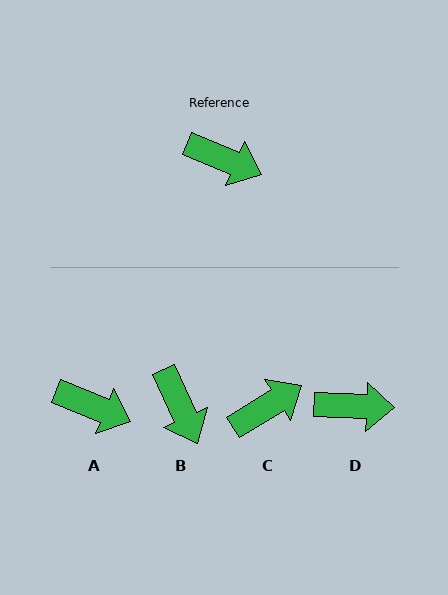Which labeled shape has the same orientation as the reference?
A.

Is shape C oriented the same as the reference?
No, it is off by about 55 degrees.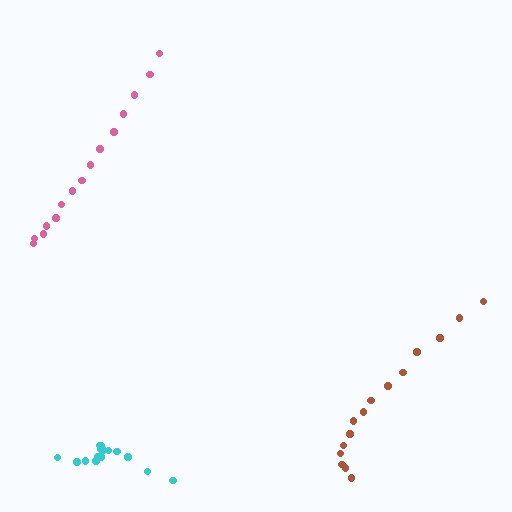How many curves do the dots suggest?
There are 3 distinct paths.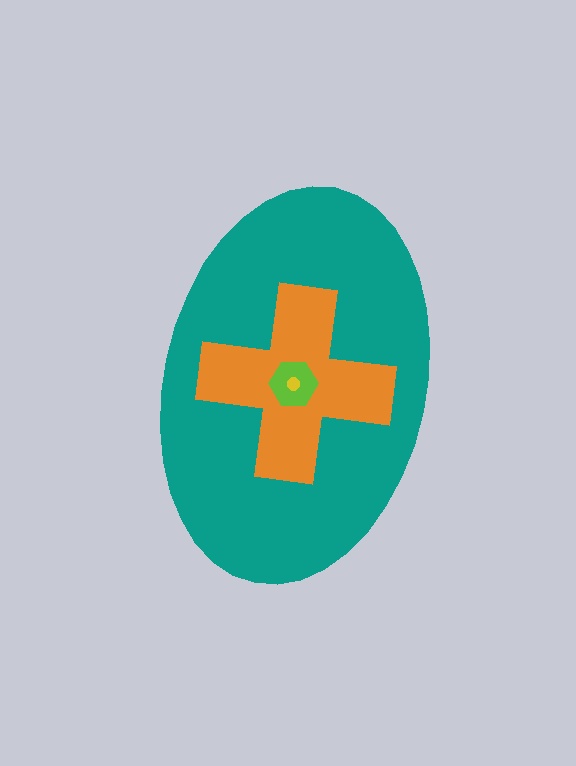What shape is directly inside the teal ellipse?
The orange cross.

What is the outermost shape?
The teal ellipse.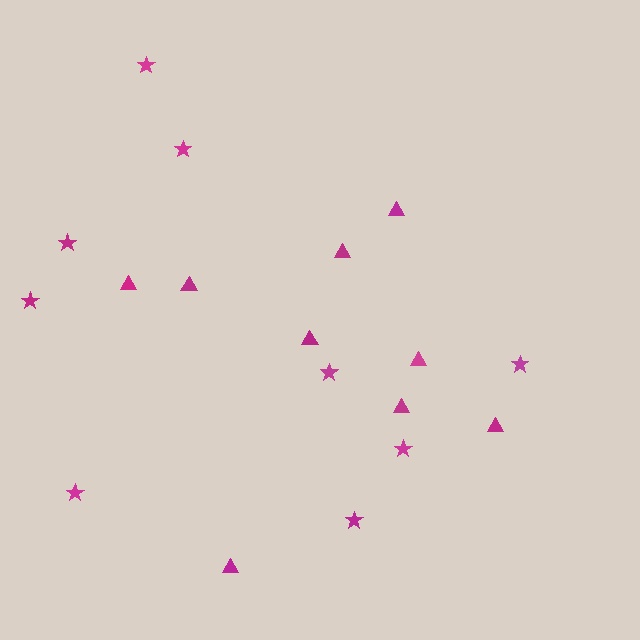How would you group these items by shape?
There are 2 groups: one group of stars (9) and one group of triangles (9).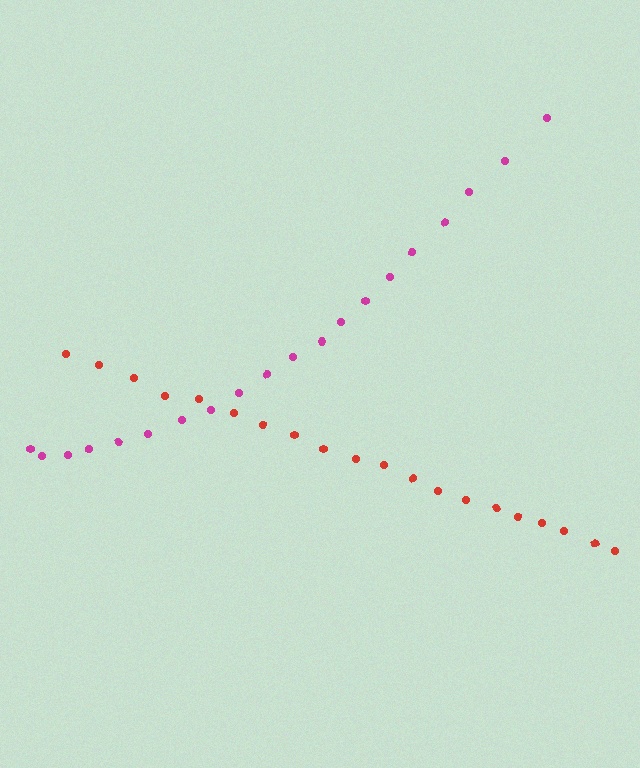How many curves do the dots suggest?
There are 2 distinct paths.